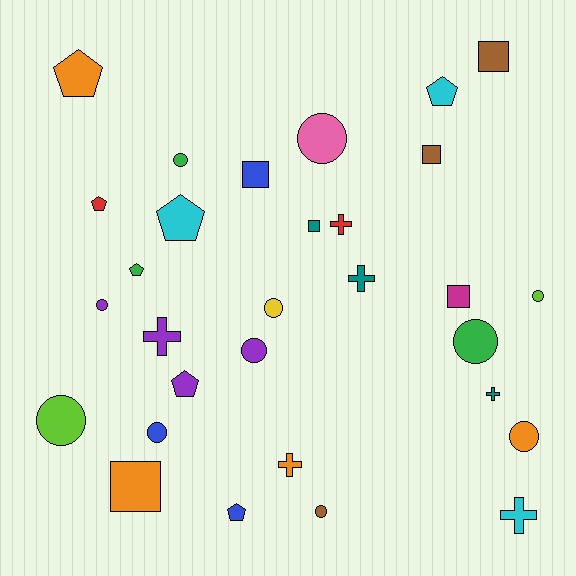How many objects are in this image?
There are 30 objects.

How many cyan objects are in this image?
There are 3 cyan objects.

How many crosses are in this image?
There are 6 crosses.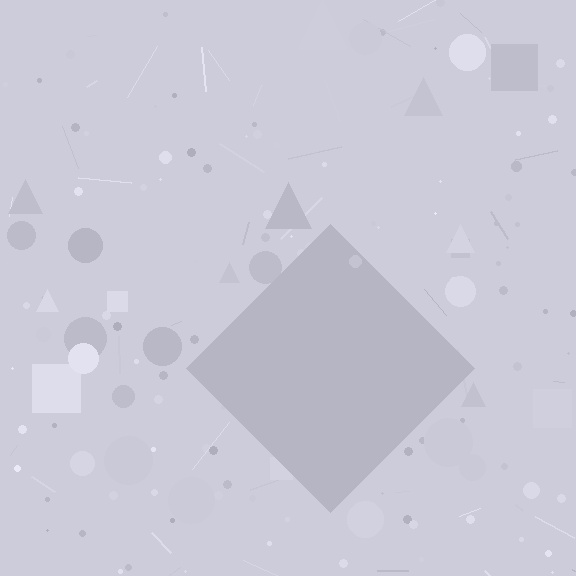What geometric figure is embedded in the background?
A diamond is embedded in the background.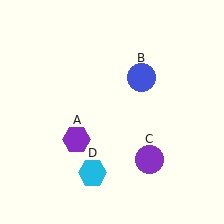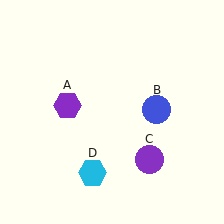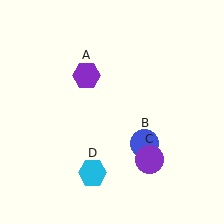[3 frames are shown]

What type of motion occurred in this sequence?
The purple hexagon (object A), blue circle (object B) rotated clockwise around the center of the scene.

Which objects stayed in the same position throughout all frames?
Purple circle (object C) and cyan hexagon (object D) remained stationary.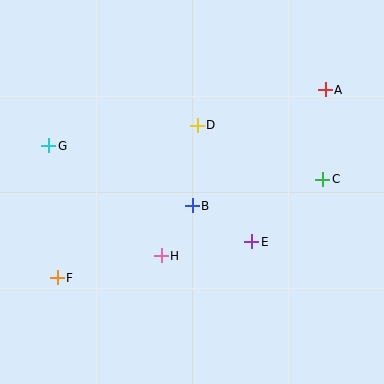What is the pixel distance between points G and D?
The distance between G and D is 150 pixels.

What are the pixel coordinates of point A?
Point A is at (325, 90).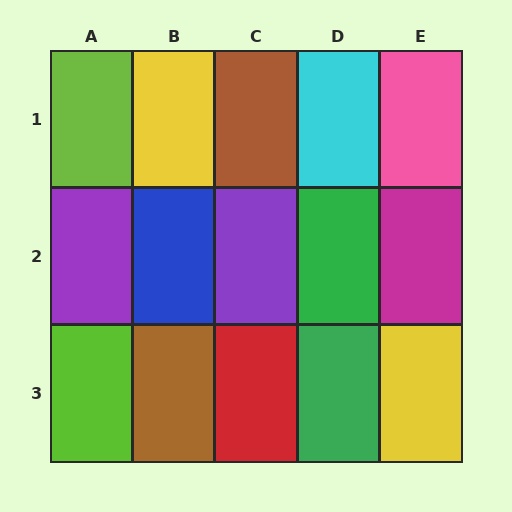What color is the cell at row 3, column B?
Brown.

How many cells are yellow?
2 cells are yellow.